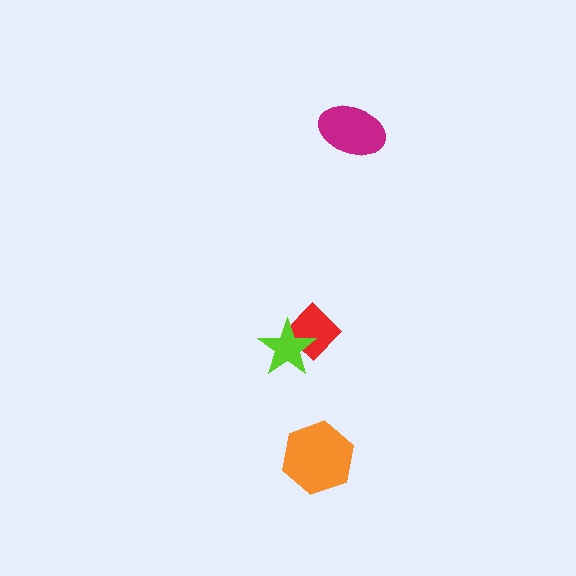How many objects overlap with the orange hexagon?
0 objects overlap with the orange hexagon.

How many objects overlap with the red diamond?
1 object overlaps with the red diamond.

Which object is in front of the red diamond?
The lime star is in front of the red diamond.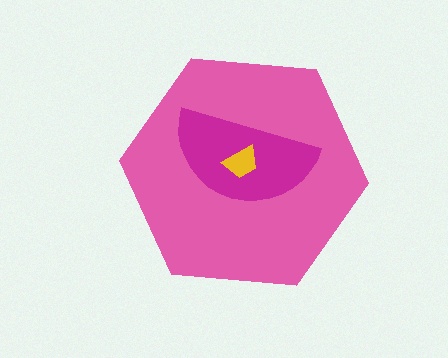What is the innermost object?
The yellow trapezoid.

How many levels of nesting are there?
3.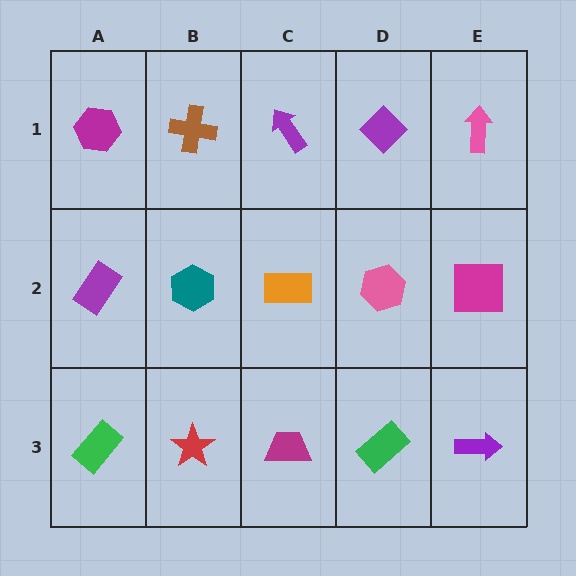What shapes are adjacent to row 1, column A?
A purple rectangle (row 2, column A), a brown cross (row 1, column B).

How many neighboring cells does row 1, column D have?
3.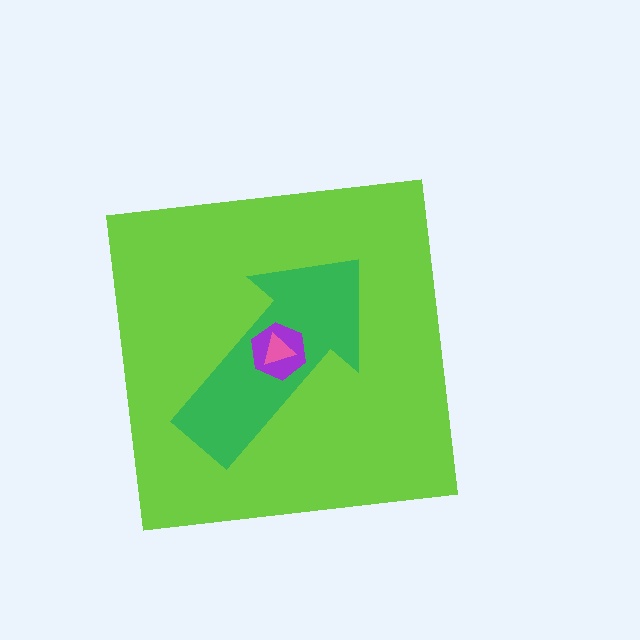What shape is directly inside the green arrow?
The purple hexagon.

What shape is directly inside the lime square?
The green arrow.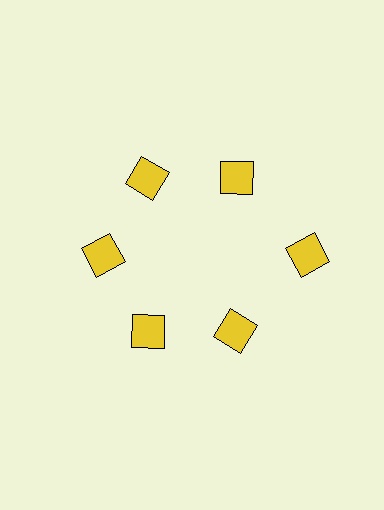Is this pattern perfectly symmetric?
No. The 6 yellow squares are arranged in a ring, but one element near the 3 o'clock position is pushed outward from the center, breaking the 6-fold rotational symmetry.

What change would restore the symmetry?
The symmetry would be restored by moving it inward, back onto the ring so that all 6 squares sit at equal angles and equal distance from the center.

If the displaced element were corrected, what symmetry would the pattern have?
It would have 6-fold rotational symmetry — the pattern would map onto itself every 60 degrees.